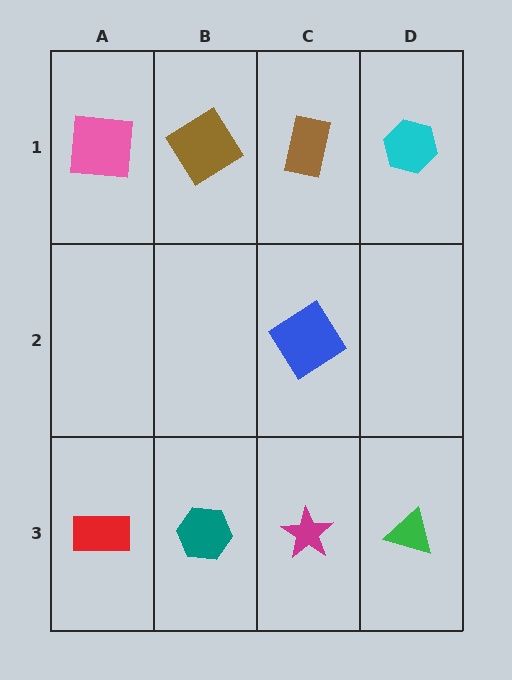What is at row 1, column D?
A cyan hexagon.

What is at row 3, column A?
A red rectangle.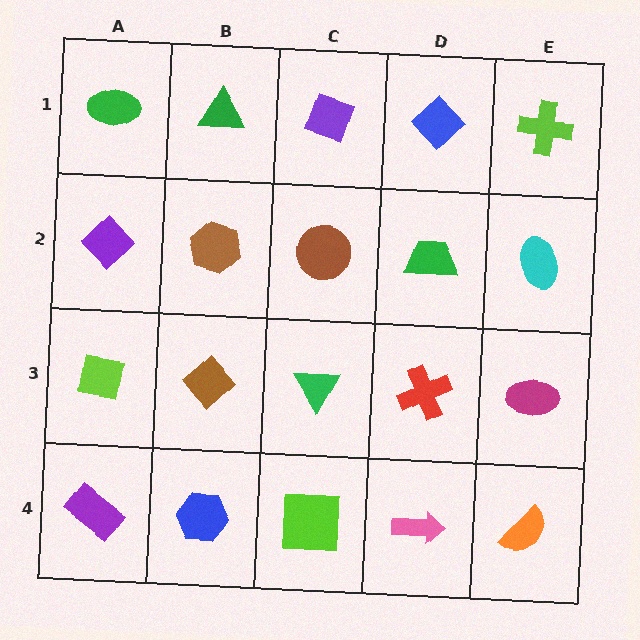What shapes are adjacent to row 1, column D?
A green trapezoid (row 2, column D), a purple diamond (row 1, column C), a lime cross (row 1, column E).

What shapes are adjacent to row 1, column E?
A cyan ellipse (row 2, column E), a blue diamond (row 1, column D).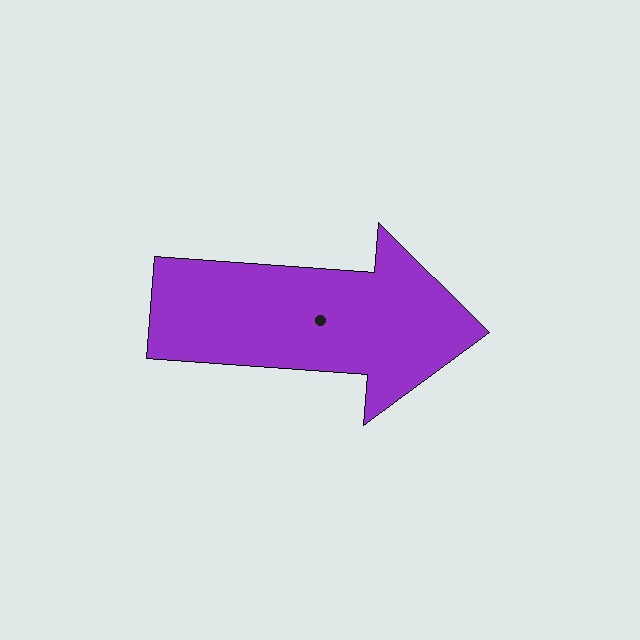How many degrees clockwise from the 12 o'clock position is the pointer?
Approximately 94 degrees.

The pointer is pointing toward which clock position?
Roughly 3 o'clock.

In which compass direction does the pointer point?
East.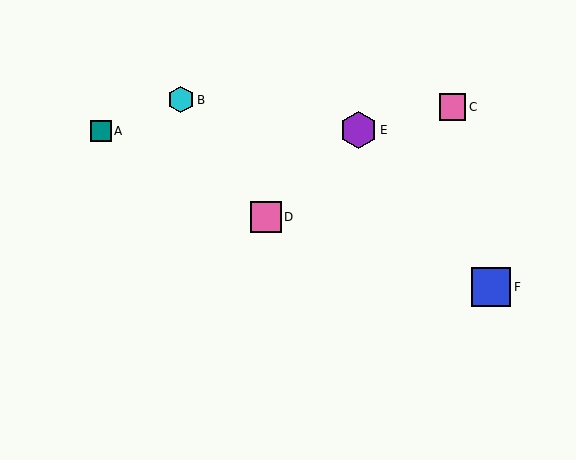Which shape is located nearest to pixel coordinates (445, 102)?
The pink square (labeled C) at (452, 107) is nearest to that location.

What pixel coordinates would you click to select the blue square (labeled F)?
Click at (491, 287) to select the blue square F.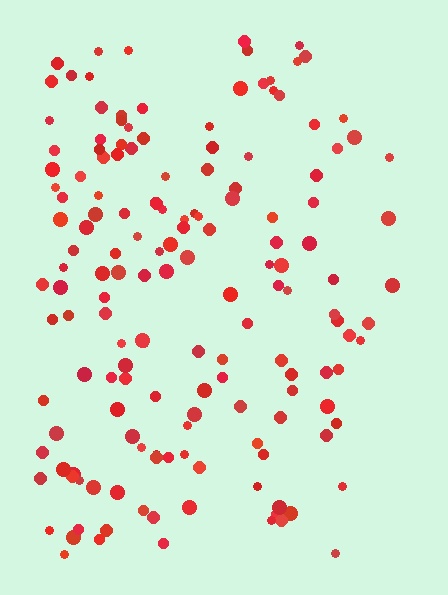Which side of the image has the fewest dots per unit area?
The right.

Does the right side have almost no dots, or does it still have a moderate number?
Still a moderate number, just noticeably fewer than the left.